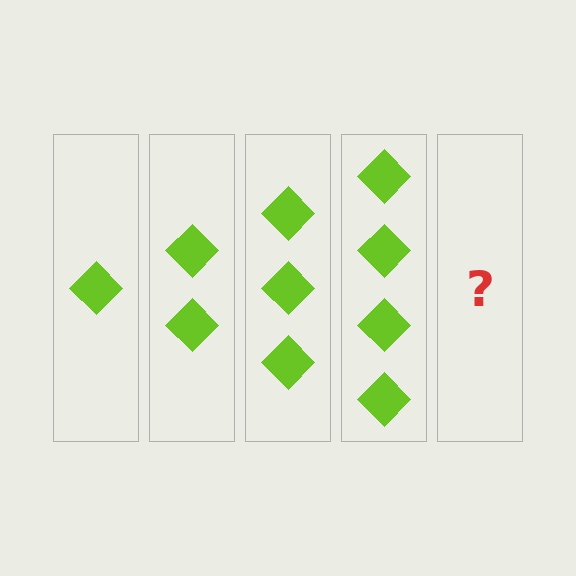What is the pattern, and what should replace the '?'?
The pattern is that each step adds one more diamond. The '?' should be 5 diamonds.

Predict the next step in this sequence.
The next step is 5 diamonds.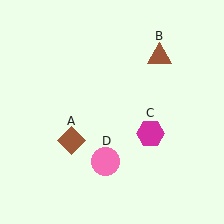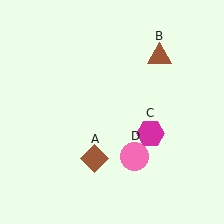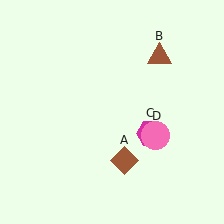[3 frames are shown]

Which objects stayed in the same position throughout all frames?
Brown triangle (object B) and magenta hexagon (object C) remained stationary.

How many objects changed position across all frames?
2 objects changed position: brown diamond (object A), pink circle (object D).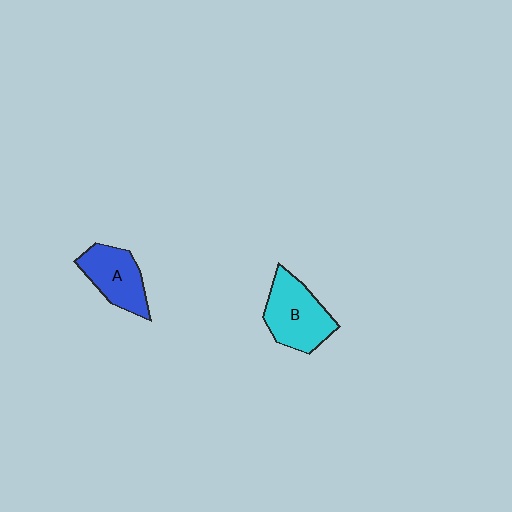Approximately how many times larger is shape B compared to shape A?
Approximately 1.2 times.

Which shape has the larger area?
Shape B (cyan).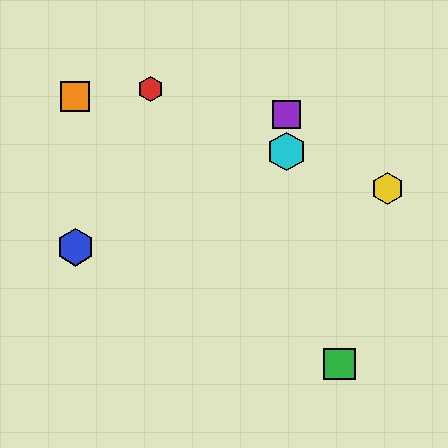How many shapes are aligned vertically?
2 shapes (the purple square, the cyan hexagon) are aligned vertically.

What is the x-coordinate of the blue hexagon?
The blue hexagon is at x≈76.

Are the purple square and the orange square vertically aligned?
No, the purple square is at x≈286 and the orange square is at x≈75.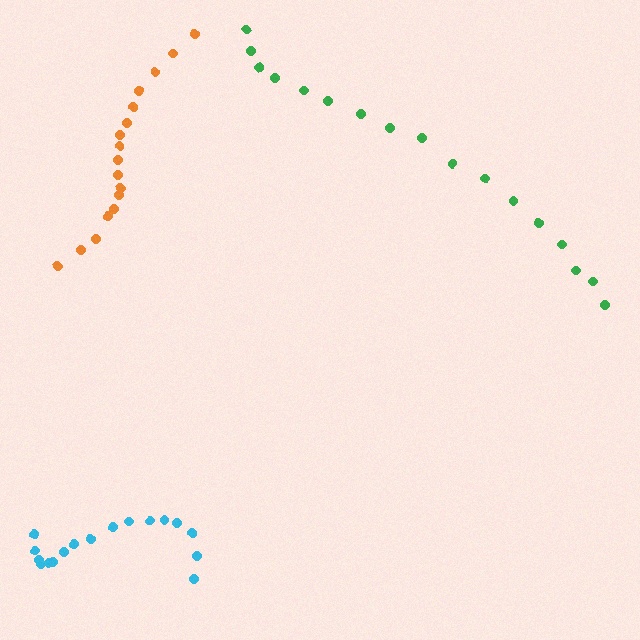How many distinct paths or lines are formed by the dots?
There are 3 distinct paths.